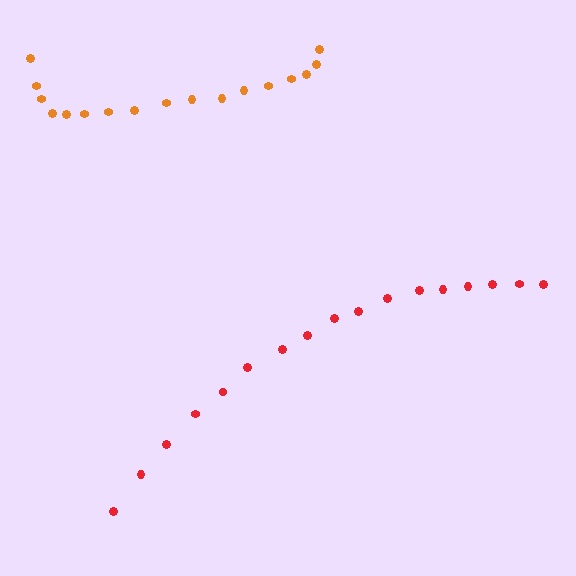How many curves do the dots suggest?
There are 2 distinct paths.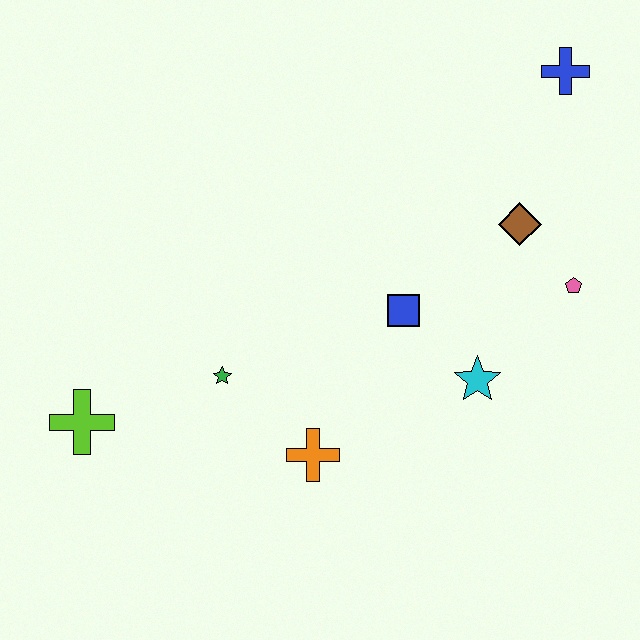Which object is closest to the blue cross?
The brown diamond is closest to the blue cross.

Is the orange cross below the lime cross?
Yes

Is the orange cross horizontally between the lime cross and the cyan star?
Yes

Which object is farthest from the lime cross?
The blue cross is farthest from the lime cross.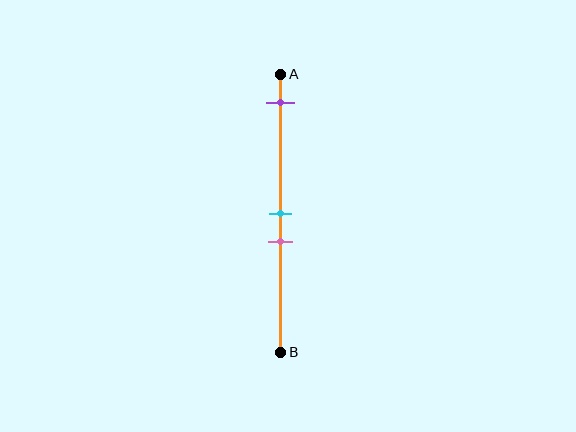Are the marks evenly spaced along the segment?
No, the marks are not evenly spaced.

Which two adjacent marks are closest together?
The cyan and pink marks are the closest adjacent pair.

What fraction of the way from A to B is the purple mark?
The purple mark is approximately 10% (0.1) of the way from A to B.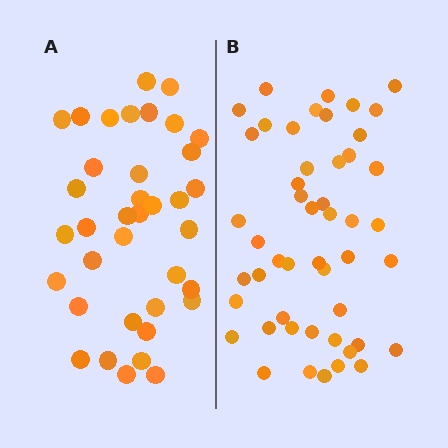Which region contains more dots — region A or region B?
Region B (the right region) has more dots.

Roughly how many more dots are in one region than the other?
Region B has roughly 12 or so more dots than region A.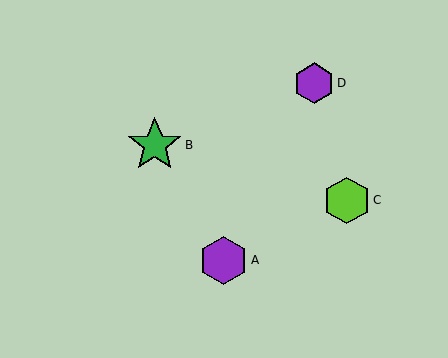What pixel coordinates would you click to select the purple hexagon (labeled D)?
Click at (314, 83) to select the purple hexagon D.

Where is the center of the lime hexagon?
The center of the lime hexagon is at (347, 200).